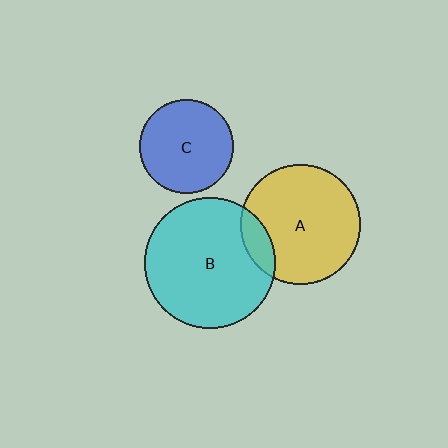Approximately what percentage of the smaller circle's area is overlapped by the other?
Approximately 15%.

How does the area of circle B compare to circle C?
Approximately 1.9 times.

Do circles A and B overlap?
Yes.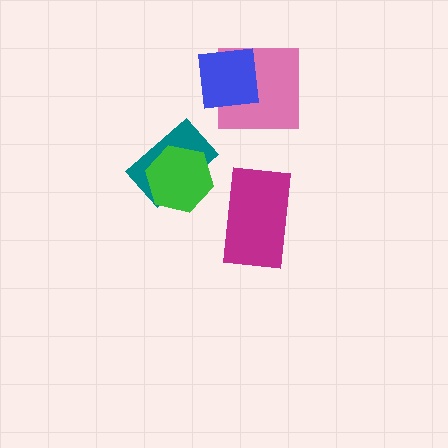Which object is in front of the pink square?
The blue square is in front of the pink square.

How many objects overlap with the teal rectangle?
1 object overlaps with the teal rectangle.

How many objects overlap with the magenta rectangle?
0 objects overlap with the magenta rectangle.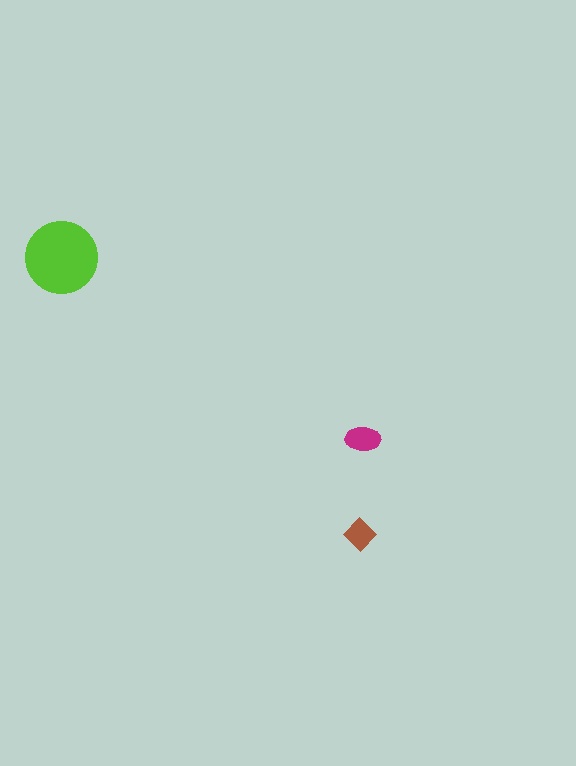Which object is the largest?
The lime circle.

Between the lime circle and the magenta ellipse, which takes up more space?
The lime circle.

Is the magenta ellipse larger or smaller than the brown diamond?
Larger.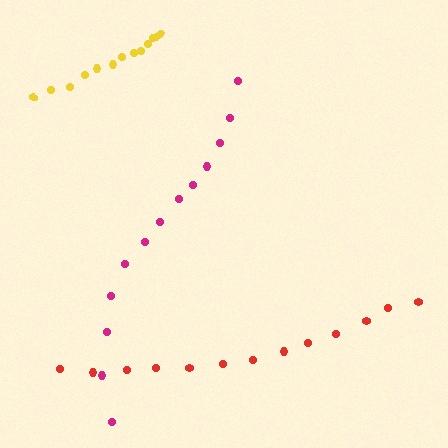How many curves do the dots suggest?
There are 3 distinct paths.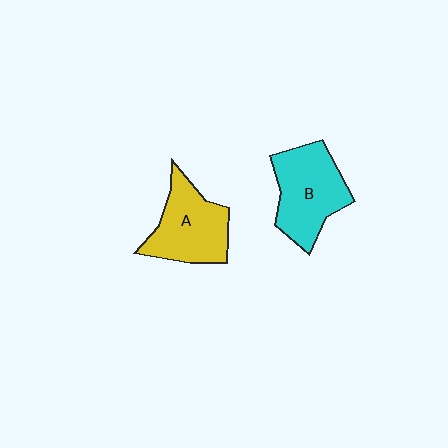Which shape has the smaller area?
Shape A (yellow).